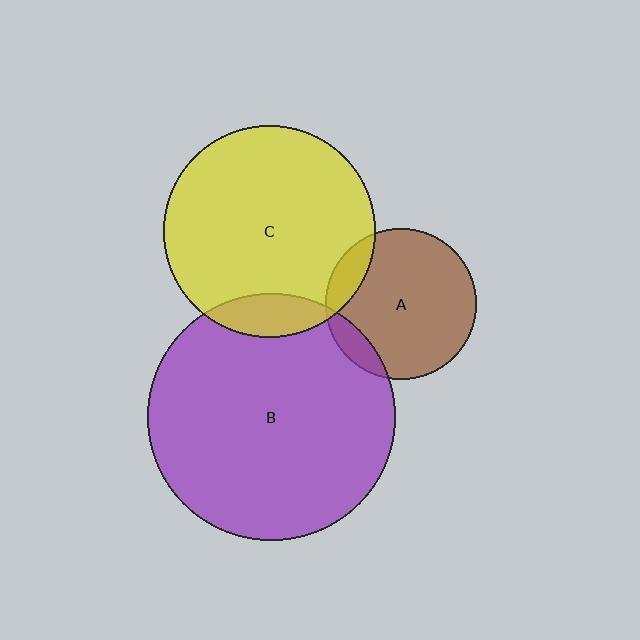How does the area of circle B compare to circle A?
Approximately 2.7 times.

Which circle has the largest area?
Circle B (purple).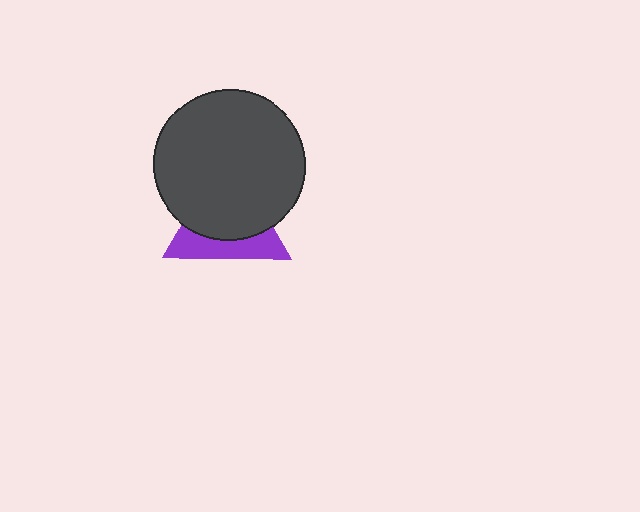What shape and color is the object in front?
The object in front is a dark gray circle.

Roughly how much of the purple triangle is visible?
A small part of it is visible (roughly 37%).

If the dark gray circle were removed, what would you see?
You would see the complete purple triangle.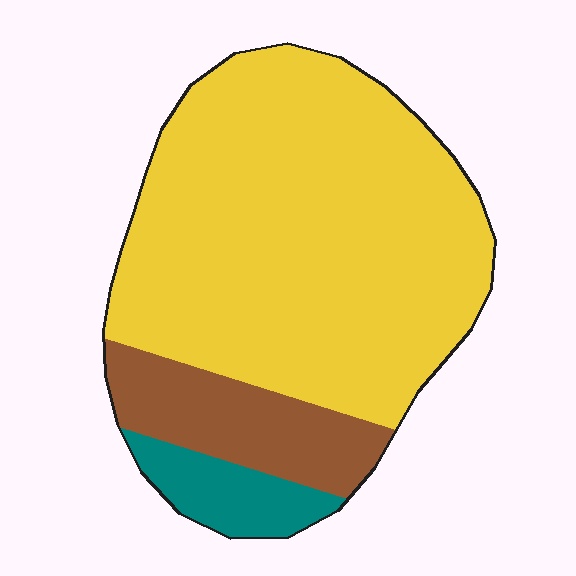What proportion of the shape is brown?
Brown covers about 15% of the shape.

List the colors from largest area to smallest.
From largest to smallest: yellow, brown, teal.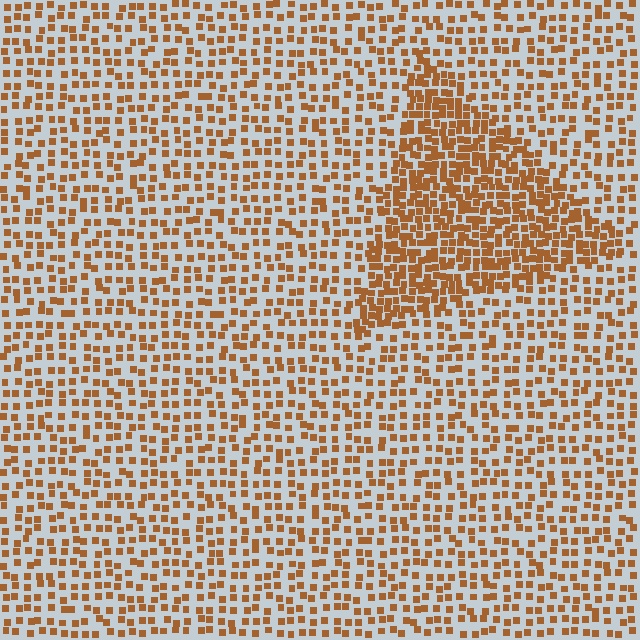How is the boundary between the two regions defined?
The boundary is defined by a change in element density (approximately 2.0x ratio). All elements are the same color, size, and shape.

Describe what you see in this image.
The image contains small brown elements arranged at two different densities. A triangle-shaped region is visible where the elements are more densely packed than the surrounding area.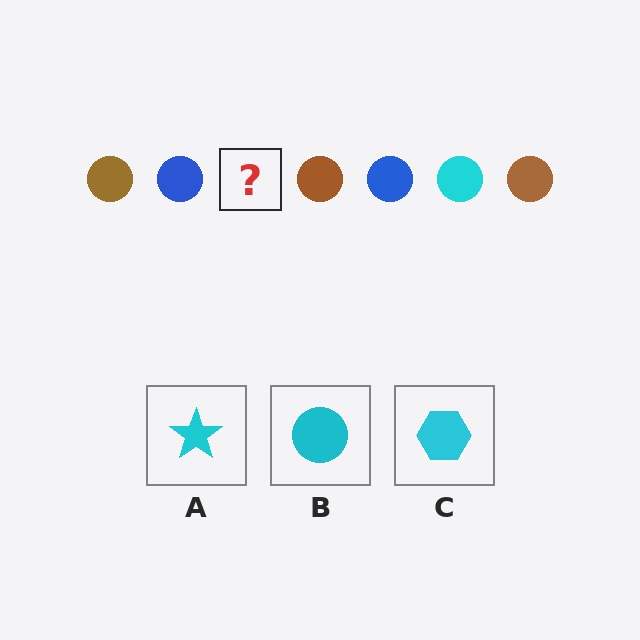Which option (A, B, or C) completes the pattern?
B.